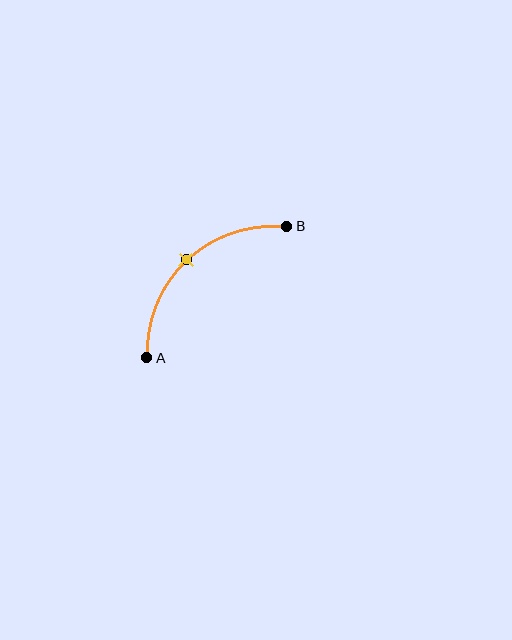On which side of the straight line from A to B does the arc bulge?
The arc bulges above and to the left of the straight line connecting A and B.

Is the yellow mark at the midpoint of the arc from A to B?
Yes. The yellow mark lies on the arc at equal arc-length from both A and B — it is the arc midpoint.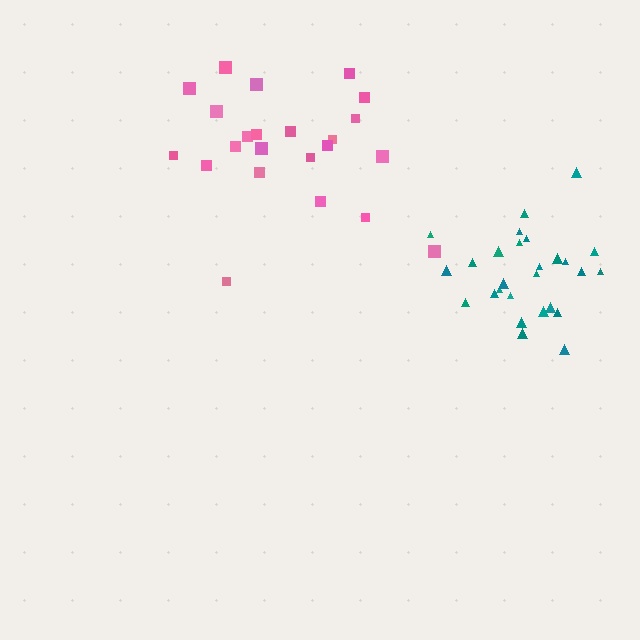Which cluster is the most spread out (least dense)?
Pink.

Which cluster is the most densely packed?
Teal.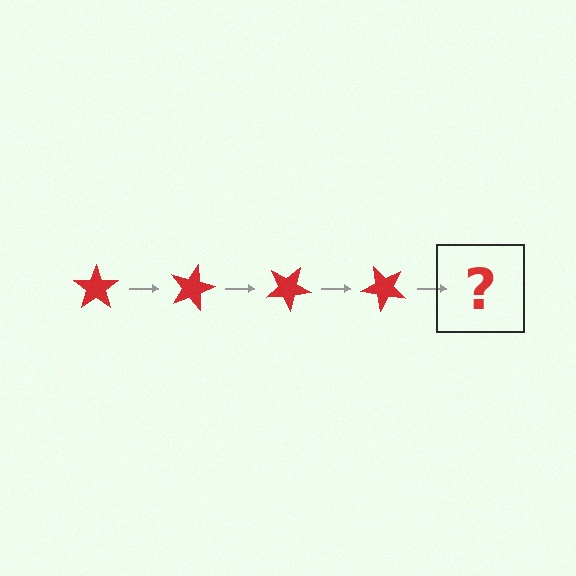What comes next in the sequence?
The next element should be a red star rotated 60 degrees.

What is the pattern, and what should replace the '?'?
The pattern is that the star rotates 15 degrees each step. The '?' should be a red star rotated 60 degrees.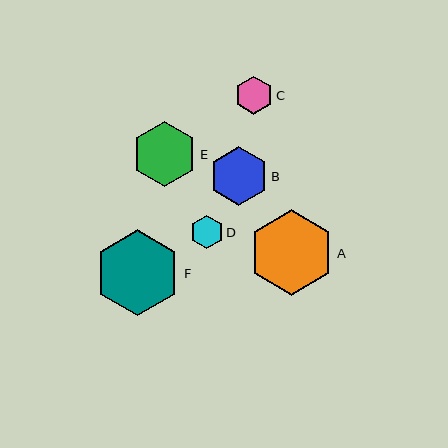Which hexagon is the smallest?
Hexagon D is the smallest with a size of approximately 33 pixels.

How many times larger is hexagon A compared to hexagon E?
Hexagon A is approximately 1.3 times the size of hexagon E.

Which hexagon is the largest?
Hexagon F is the largest with a size of approximately 86 pixels.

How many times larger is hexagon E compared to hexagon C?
Hexagon E is approximately 1.7 times the size of hexagon C.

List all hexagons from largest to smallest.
From largest to smallest: F, A, E, B, C, D.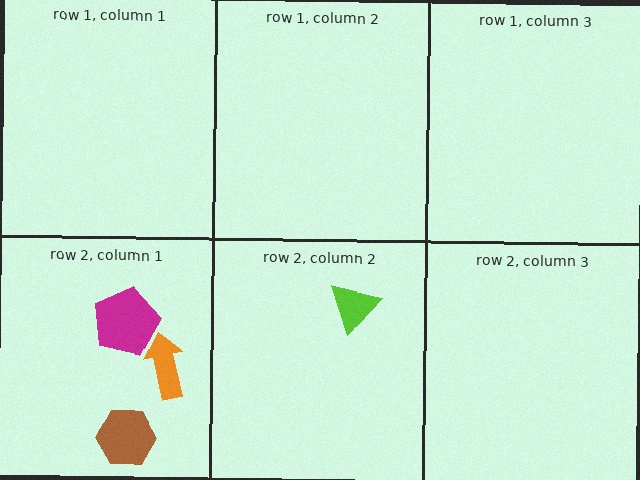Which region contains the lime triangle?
The row 2, column 2 region.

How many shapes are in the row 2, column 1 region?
3.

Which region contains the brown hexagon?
The row 2, column 1 region.